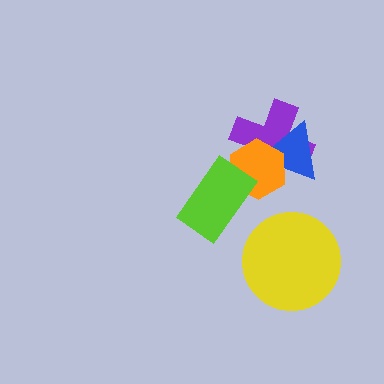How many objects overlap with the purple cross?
2 objects overlap with the purple cross.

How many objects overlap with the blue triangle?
2 objects overlap with the blue triangle.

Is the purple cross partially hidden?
Yes, it is partially covered by another shape.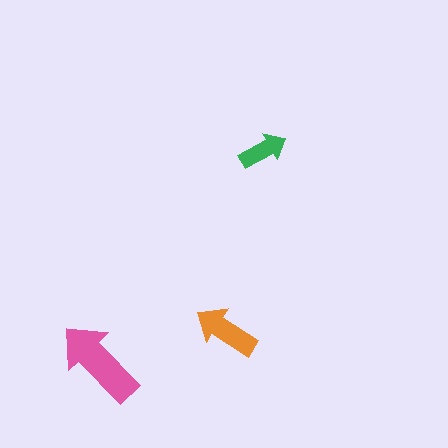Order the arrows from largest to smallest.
the pink one, the orange one, the green one.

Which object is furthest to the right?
The green arrow is rightmost.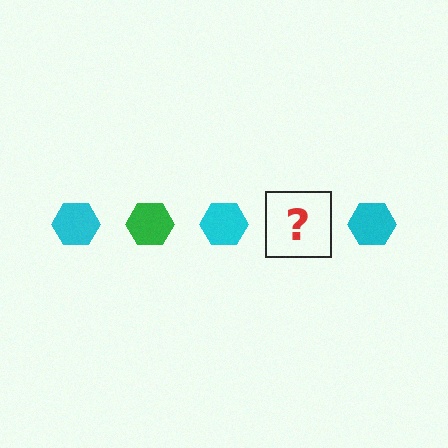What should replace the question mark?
The question mark should be replaced with a green hexagon.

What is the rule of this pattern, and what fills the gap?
The rule is that the pattern cycles through cyan, green hexagons. The gap should be filled with a green hexagon.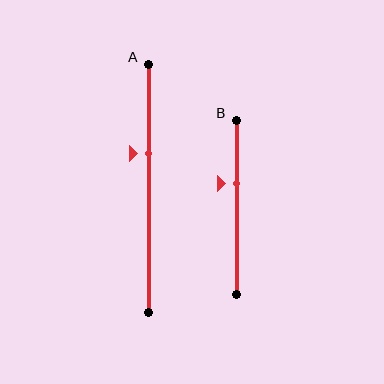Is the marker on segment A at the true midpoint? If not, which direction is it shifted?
No, the marker on segment A is shifted upward by about 14% of the segment length.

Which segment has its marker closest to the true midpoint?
Segment B has its marker closest to the true midpoint.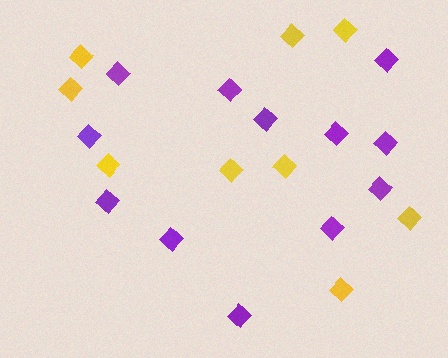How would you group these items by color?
There are 2 groups: one group of purple diamonds (12) and one group of yellow diamonds (9).